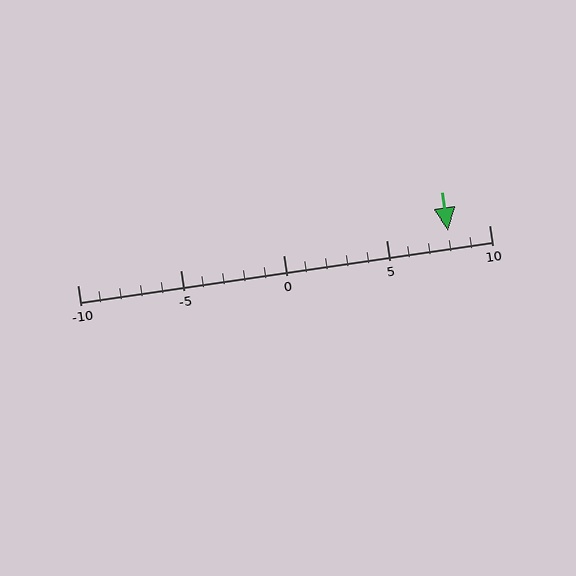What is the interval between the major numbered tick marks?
The major tick marks are spaced 5 units apart.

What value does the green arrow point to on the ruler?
The green arrow points to approximately 8.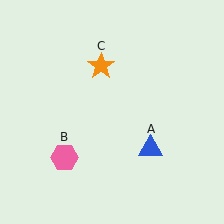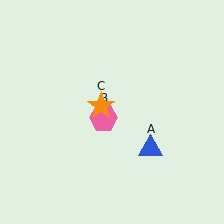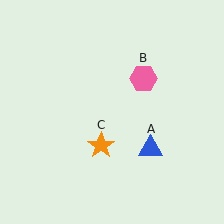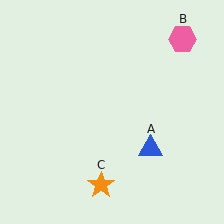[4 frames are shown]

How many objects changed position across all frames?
2 objects changed position: pink hexagon (object B), orange star (object C).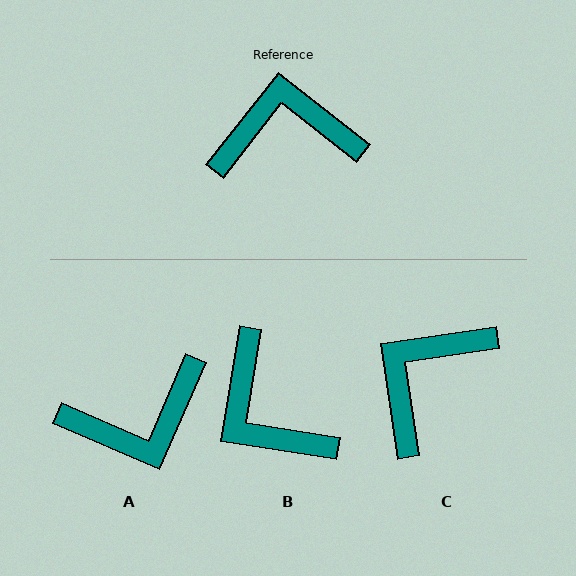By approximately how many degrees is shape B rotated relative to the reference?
Approximately 119 degrees counter-clockwise.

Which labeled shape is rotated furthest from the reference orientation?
A, about 165 degrees away.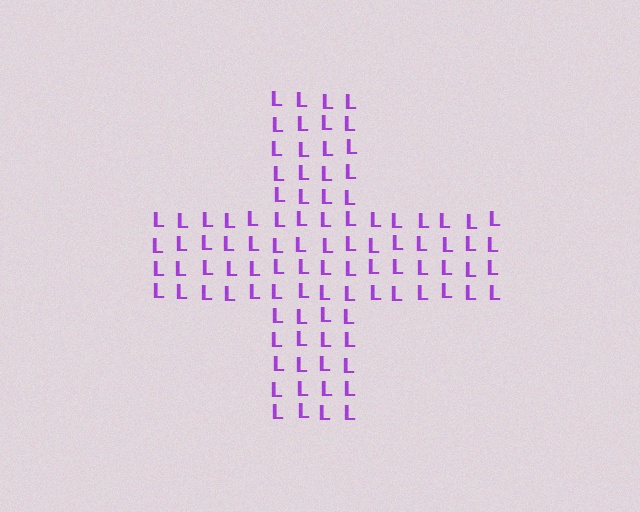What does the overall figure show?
The overall figure shows a cross.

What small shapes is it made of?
It is made of small letter L's.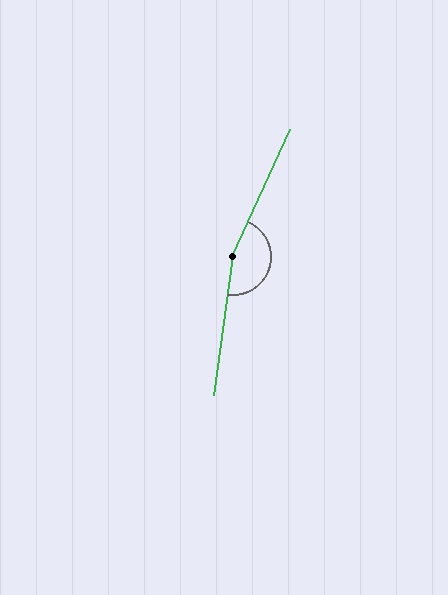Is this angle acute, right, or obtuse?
It is obtuse.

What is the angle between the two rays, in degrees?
Approximately 163 degrees.